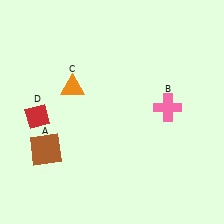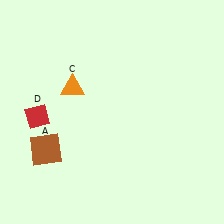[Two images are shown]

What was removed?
The pink cross (B) was removed in Image 2.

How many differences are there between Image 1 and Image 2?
There is 1 difference between the two images.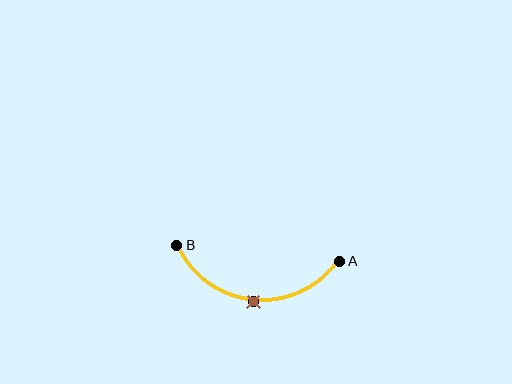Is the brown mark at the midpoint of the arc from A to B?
Yes. The brown mark lies on the arc at equal arc-length from both A and B — it is the arc midpoint.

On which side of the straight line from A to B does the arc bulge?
The arc bulges below the straight line connecting A and B.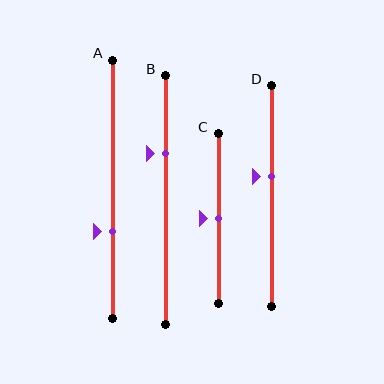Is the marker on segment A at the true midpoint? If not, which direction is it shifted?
No, the marker on segment A is shifted downward by about 16% of the segment length.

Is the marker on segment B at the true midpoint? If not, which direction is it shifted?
No, the marker on segment B is shifted upward by about 18% of the segment length.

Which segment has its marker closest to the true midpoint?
Segment C has its marker closest to the true midpoint.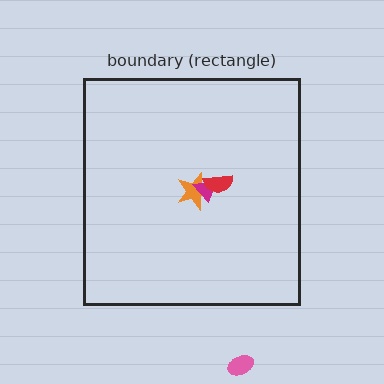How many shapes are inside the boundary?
3 inside, 1 outside.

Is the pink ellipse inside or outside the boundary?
Outside.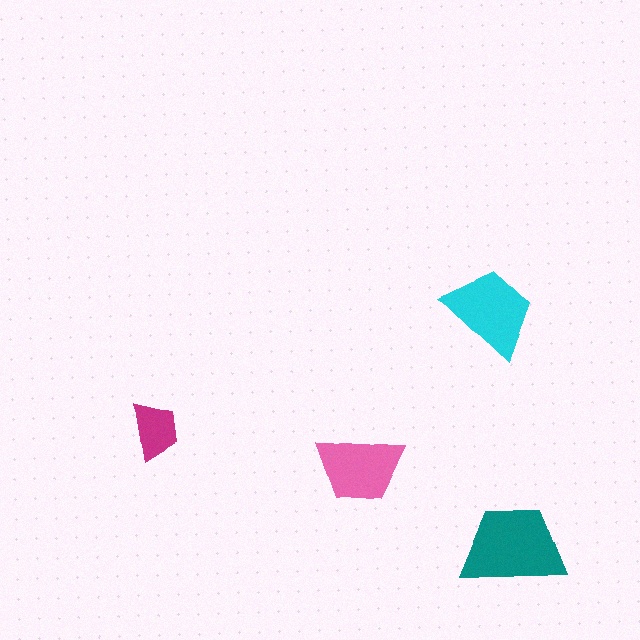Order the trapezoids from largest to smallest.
the teal one, the cyan one, the pink one, the magenta one.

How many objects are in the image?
There are 4 objects in the image.